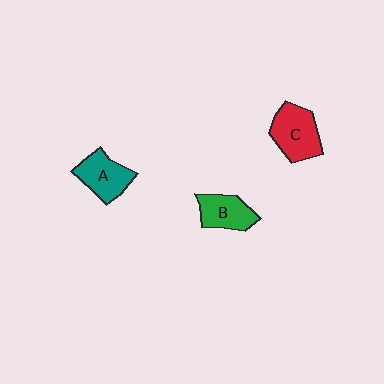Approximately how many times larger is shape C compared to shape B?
Approximately 1.3 times.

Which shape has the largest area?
Shape C (red).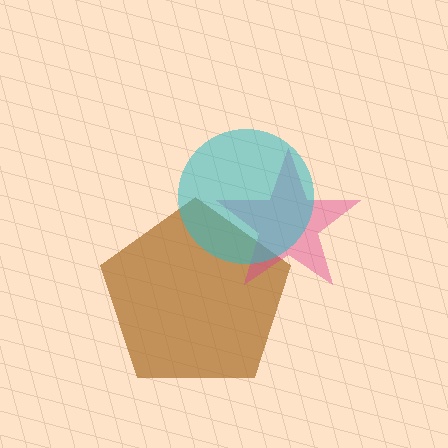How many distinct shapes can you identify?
There are 3 distinct shapes: a brown pentagon, a magenta star, a cyan circle.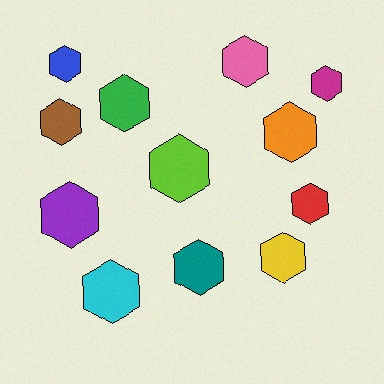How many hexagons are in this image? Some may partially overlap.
There are 12 hexagons.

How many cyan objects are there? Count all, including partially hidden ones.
There is 1 cyan object.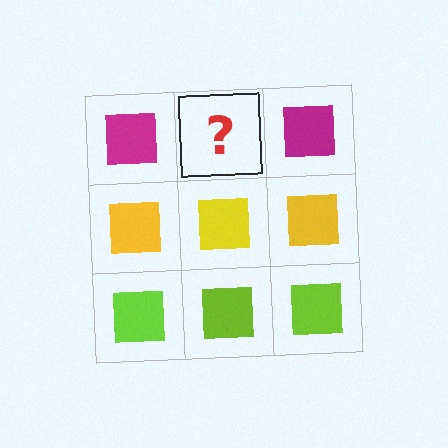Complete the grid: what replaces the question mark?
The question mark should be replaced with a magenta square.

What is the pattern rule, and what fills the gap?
The rule is that each row has a consistent color. The gap should be filled with a magenta square.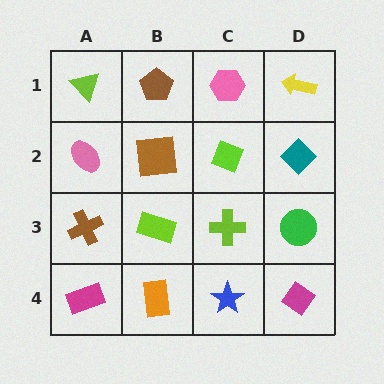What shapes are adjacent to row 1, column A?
A pink ellipse (row 2, column A), a brown pentagon (row 1, column B).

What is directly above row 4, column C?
A lime cross.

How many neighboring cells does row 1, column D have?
2.